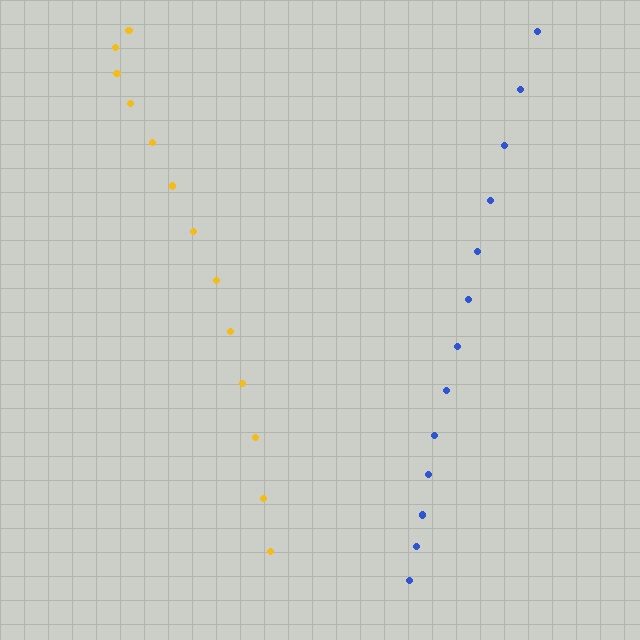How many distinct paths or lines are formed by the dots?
There are 2 distinct paths.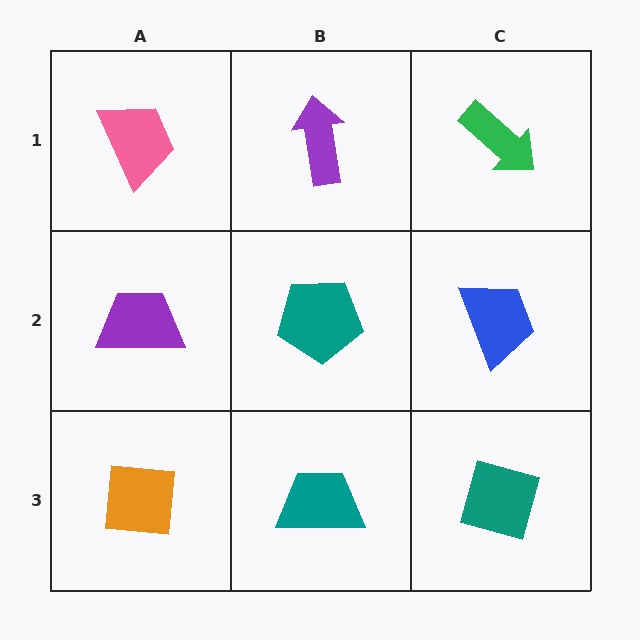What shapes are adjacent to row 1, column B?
A teal pentagon (row 2, column B), a pink trapezoid (row 1, column A), a green arrow (row 1, column C).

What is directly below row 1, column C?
A blue trapezoid.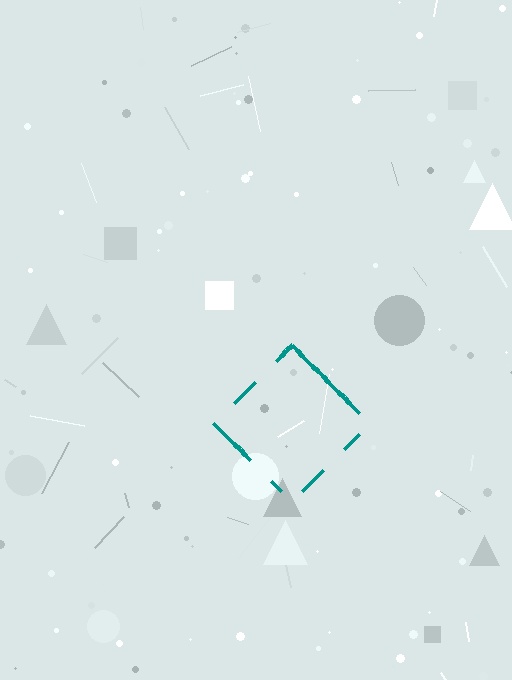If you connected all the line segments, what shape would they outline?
They would outline a diamond.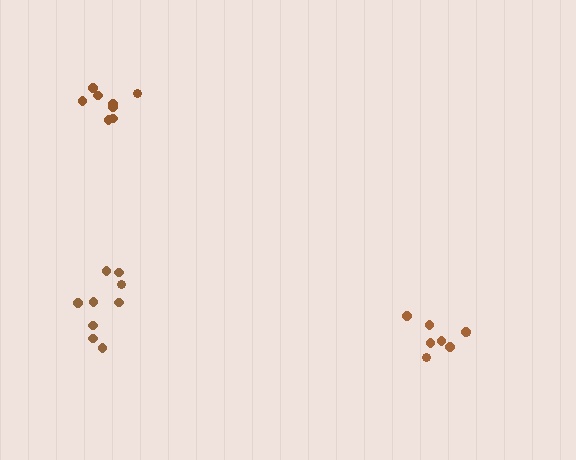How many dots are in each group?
Group 1: 8 dots, Group 2: 8 dots, Group 3: 9 dots (25 total).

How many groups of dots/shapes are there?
There are 3 groups.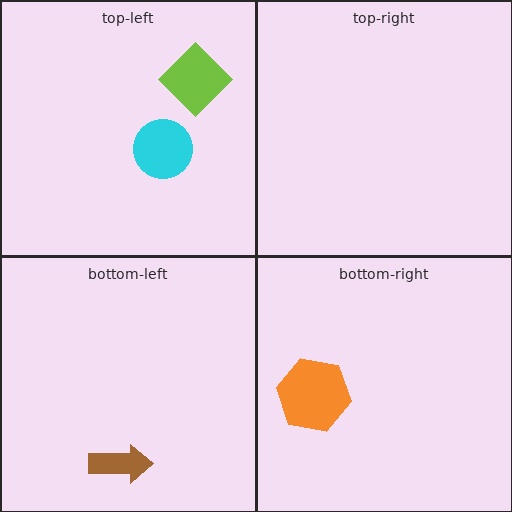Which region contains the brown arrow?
The bottom-left region.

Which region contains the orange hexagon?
The bottom-right region.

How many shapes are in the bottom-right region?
1.